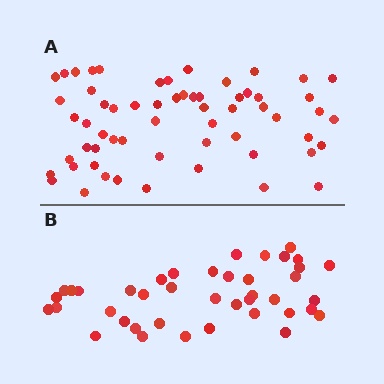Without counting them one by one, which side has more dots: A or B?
Region A (the top region) has more dots.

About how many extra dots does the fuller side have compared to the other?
Region A has approximately 20 more dots than region B.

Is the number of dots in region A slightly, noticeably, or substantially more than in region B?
Region A has substantially more. The ratio is roughly 1.5 to 1.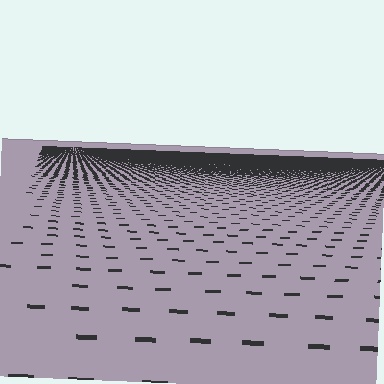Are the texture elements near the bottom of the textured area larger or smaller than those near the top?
Larger. Near the bottom, elements are closer to the viewer and appear at a bigger on-screen size.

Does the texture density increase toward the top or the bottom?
Density increases toward the top.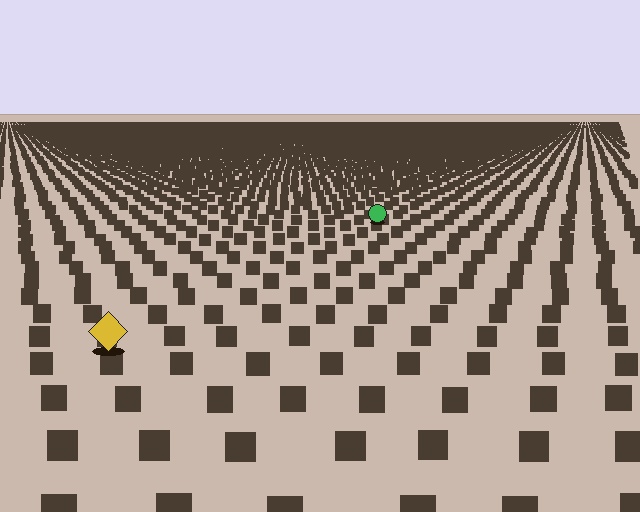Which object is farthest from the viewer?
The green circle is farthest from the viewer. It appears smaller and the ground texture around it is denser.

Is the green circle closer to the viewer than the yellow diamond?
No. The yellow diamond is closer — you can tell from the texture gradient: the ground texture is coarser near it.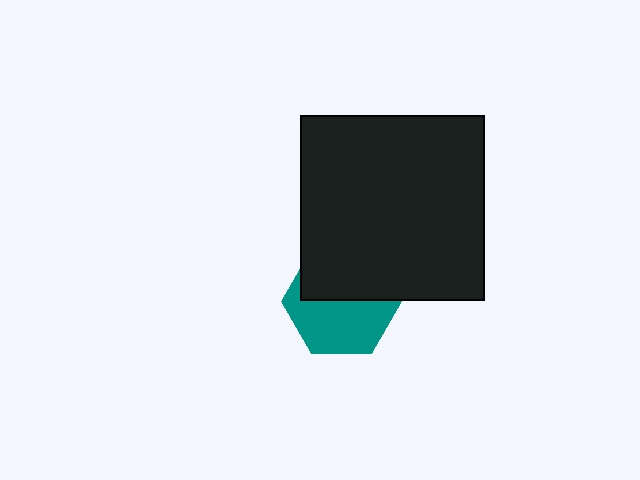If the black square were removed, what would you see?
You would see the complete teal hexagon.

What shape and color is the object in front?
The object in front is a black square.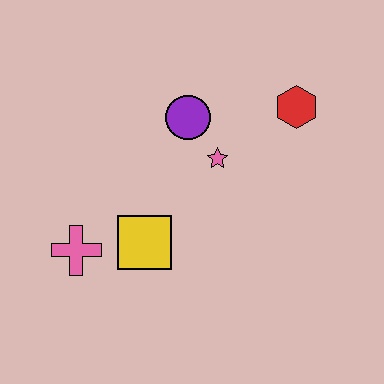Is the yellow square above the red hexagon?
No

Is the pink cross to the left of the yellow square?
Yes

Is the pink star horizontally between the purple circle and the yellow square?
No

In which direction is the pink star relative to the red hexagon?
The pink star is to the left of the red hexagon.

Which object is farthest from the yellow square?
The red hexagon is farthest from the yellow square.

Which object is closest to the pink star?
The purple circle is closest to the pink star.